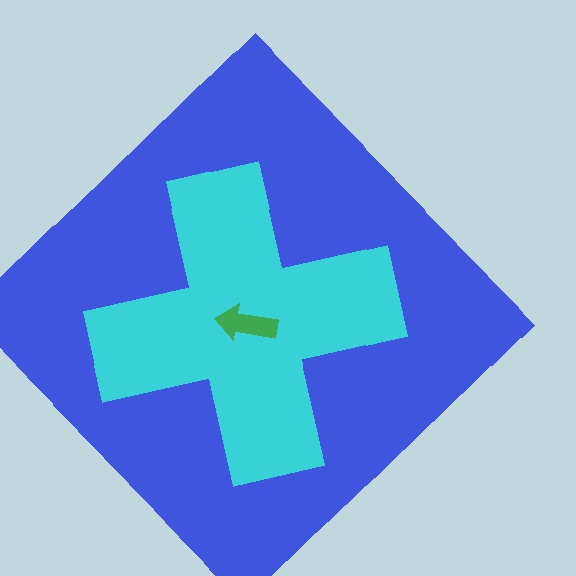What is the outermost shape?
The blue diamond.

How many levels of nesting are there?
3.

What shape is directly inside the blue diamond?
The cyan cross.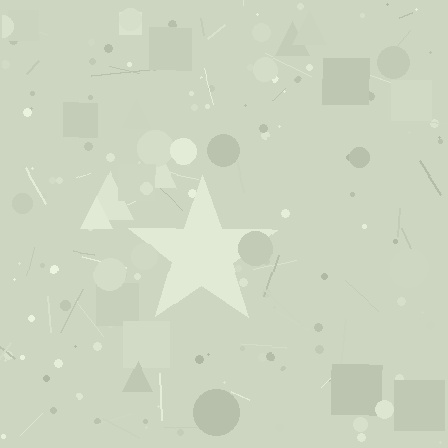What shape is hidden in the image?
A star is hidden in the image.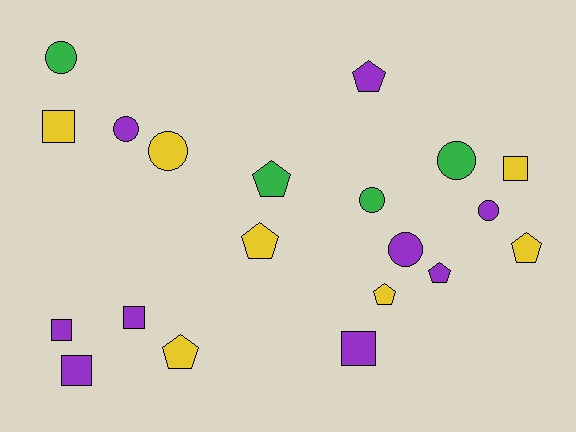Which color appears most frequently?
Purple, with 9 objects.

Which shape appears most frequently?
Circle, with 7 objects.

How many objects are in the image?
There are 20 objects.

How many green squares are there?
There are no green squares.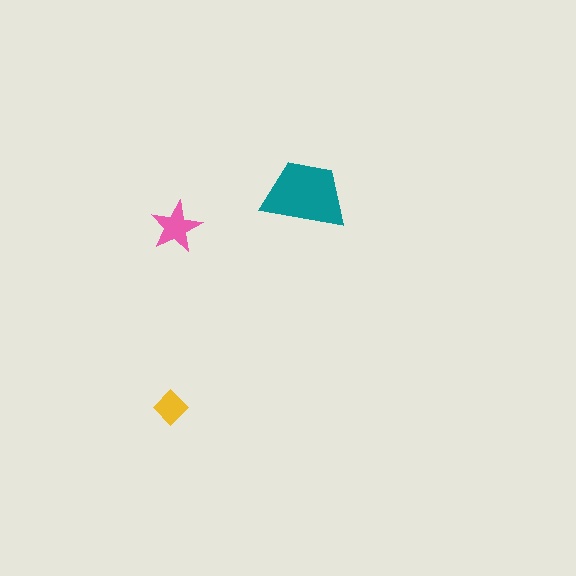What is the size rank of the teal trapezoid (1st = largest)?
1st.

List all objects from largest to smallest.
The teal trapezoid, the pink star, the yellow diamond.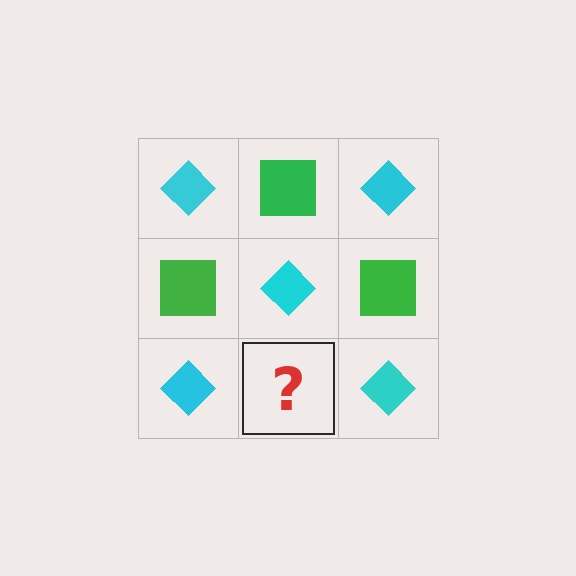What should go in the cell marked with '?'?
The missing cell should contain a green square.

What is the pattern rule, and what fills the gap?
The rule is that it alternates cyan diamond and green square in a checkerboard pattern. The gap should be filled with a green square.